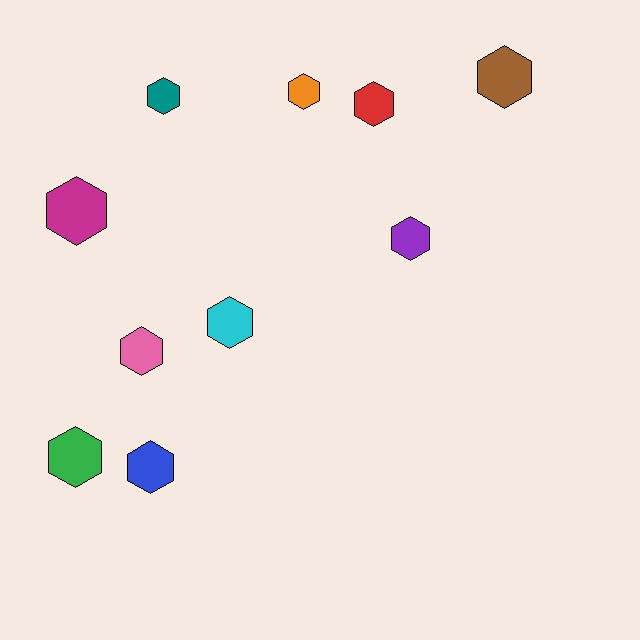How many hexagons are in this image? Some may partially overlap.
There are 10 hexagons.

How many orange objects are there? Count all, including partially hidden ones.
There is 1 orange object.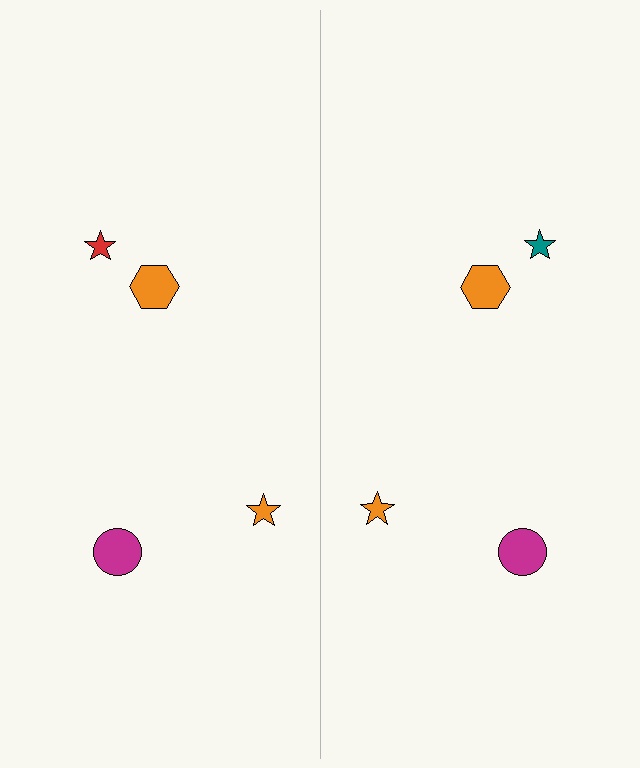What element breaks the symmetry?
The teal star on the right side breaks the symmetry — its mirror counterpart is red.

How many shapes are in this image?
There are 8 shapes in this image.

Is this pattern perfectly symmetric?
No, the pattern is not perfectly symmetric. The teal star on the right side breaks the symmetry — its mirror counterpart is red.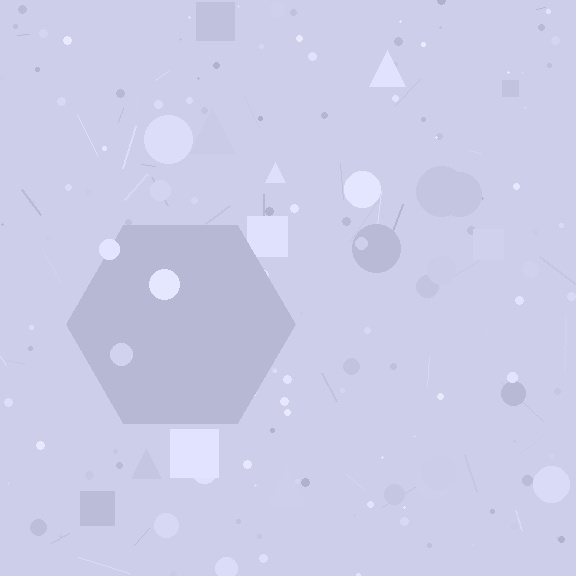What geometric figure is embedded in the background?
A hexagon is embedded in the background.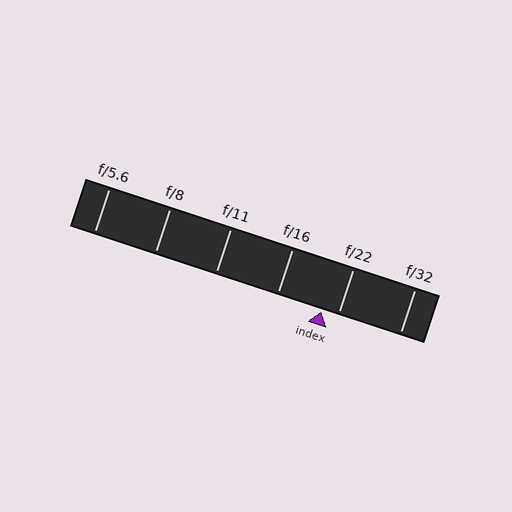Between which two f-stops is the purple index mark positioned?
The index mark is between f/16 and f/22.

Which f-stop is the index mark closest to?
The index mark is closest to f/22.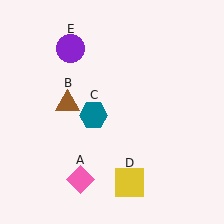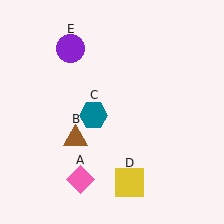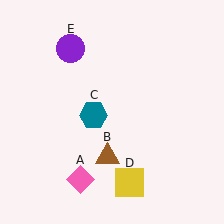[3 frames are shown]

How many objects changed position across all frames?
1 object changed position: brown triangle (object B).